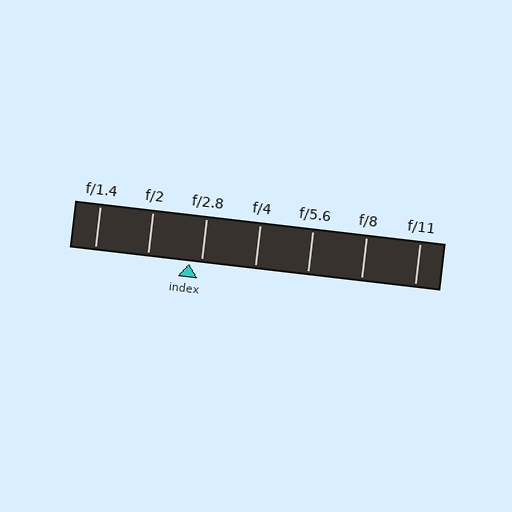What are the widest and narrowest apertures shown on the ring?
The widest aperture shown is f/1.4 and the narrowest is f/11.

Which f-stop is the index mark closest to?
The index mark is closest to f/2.8.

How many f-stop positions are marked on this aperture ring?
There are 7 f-stop positions marked.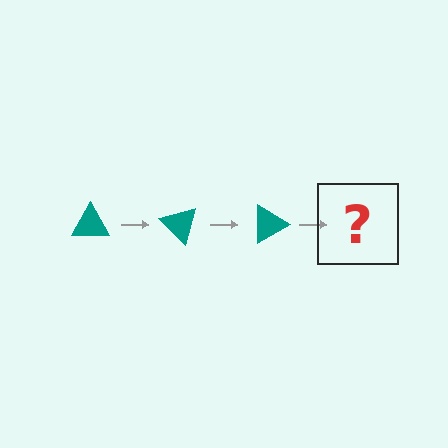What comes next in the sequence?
The next element should be a teal triangle rotated 135 degrees.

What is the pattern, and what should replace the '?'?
The pattern is that the triangle rotates 45 degrees each step. The '?' should be a teal triangle rotated 135 degrees.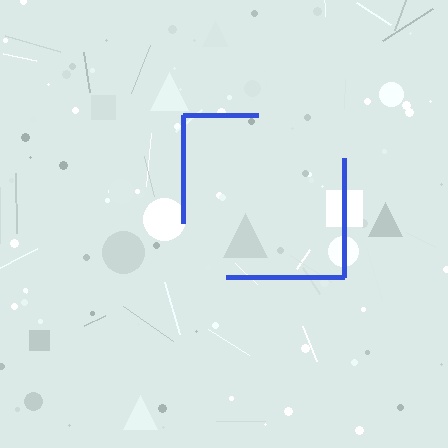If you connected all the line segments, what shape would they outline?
They would outline a square.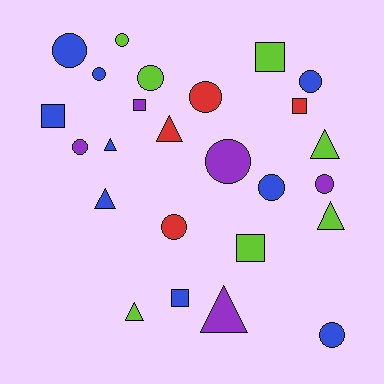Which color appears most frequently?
Blue, with 9 objects.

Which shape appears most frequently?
Circle, with 12 objects.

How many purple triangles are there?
There is 1 purple triangle.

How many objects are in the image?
There are 25 objects.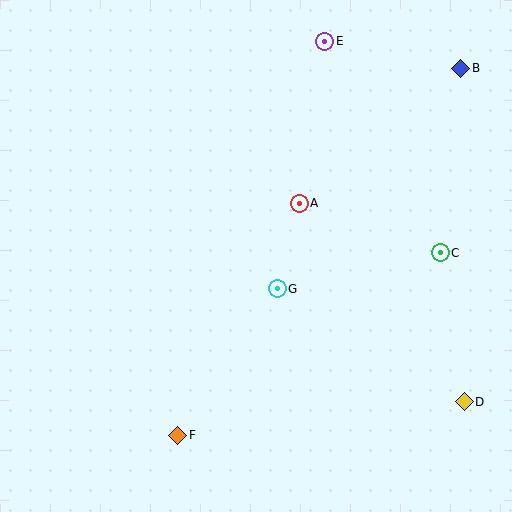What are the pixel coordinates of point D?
Point D is at (464, 402).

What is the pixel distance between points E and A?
The distance between E and A is 164 pixels.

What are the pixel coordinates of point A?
Point A is at (299, 203).